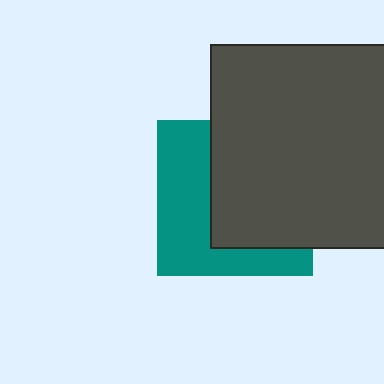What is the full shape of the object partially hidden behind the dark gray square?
The partially hidden object is a teal square.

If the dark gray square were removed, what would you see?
You would see the complete teal square.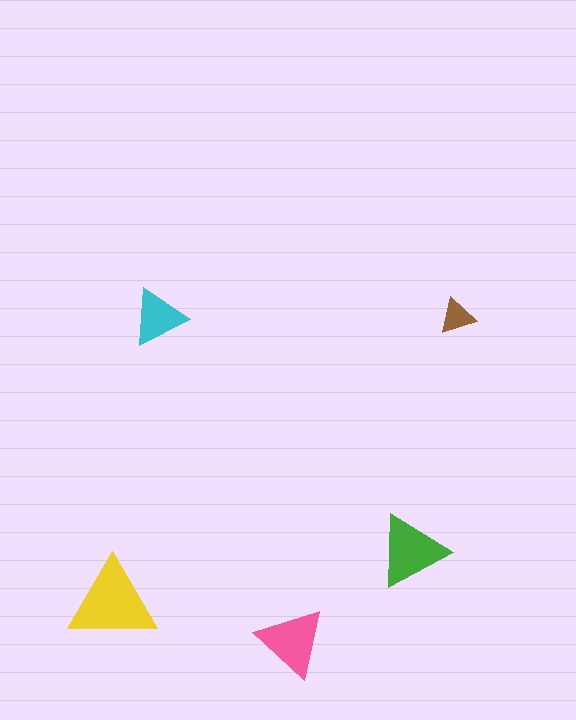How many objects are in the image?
There are 5 objects in the image.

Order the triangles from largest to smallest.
the yellow one, the green one, the pink one, the cyan one, the brown one.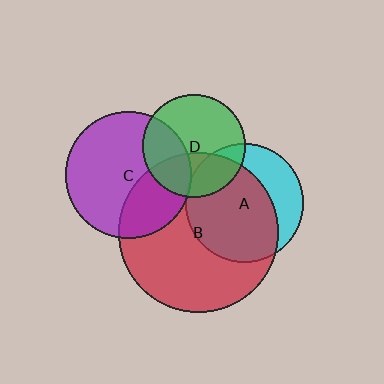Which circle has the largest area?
Circle B (red).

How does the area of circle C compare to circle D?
Approximately 1.5 times.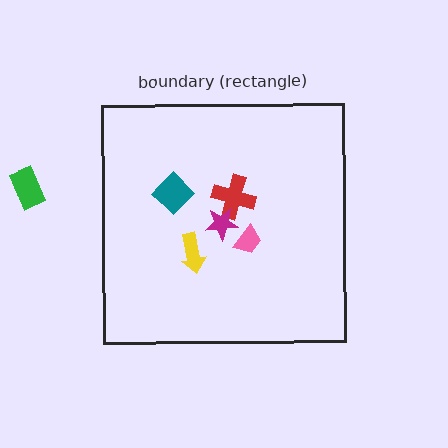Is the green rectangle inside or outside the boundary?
Outside.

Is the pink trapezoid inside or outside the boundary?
Inside.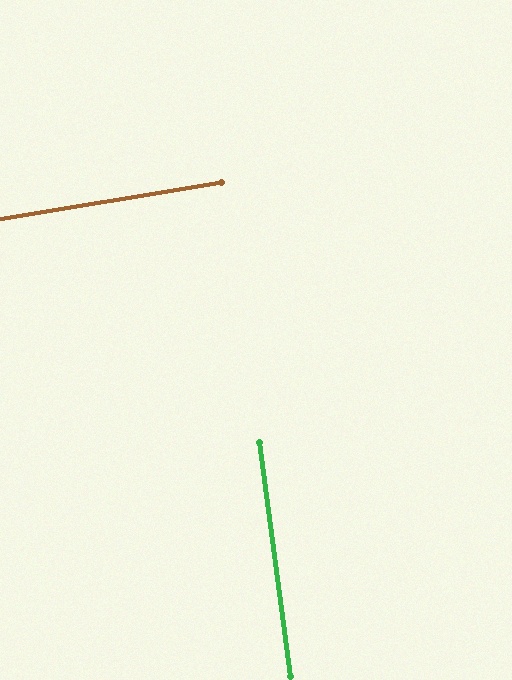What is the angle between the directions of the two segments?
Approximately 88 degrees.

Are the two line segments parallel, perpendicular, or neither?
Perpendicular — they meet at approximately 88°.